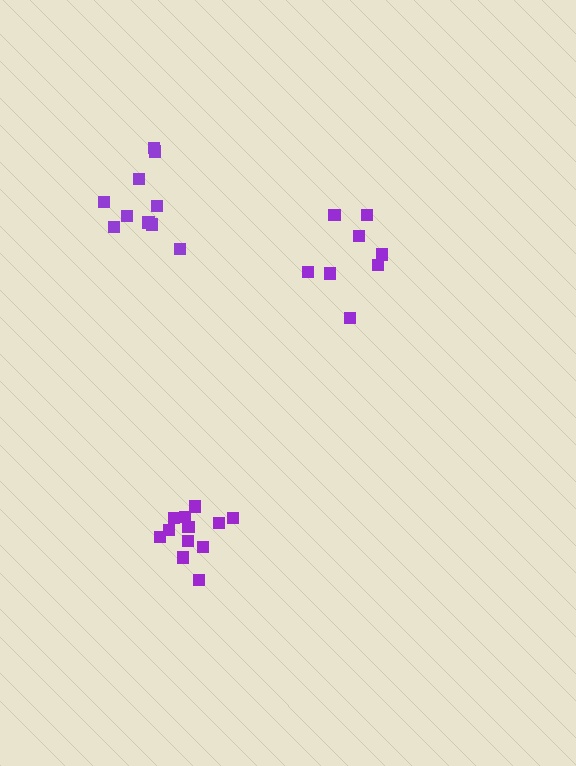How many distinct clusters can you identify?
There are 3 distinct clusters.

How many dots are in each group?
Group 1: 8 dots, Group 2: 12 dots, Group 3: 10 dots (30 total).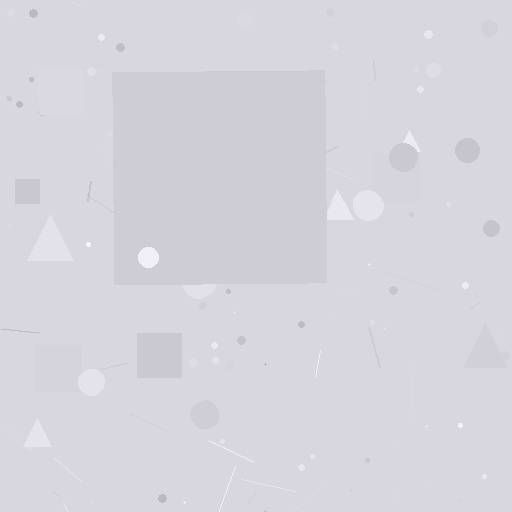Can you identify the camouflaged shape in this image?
The camouflaged shape is a square.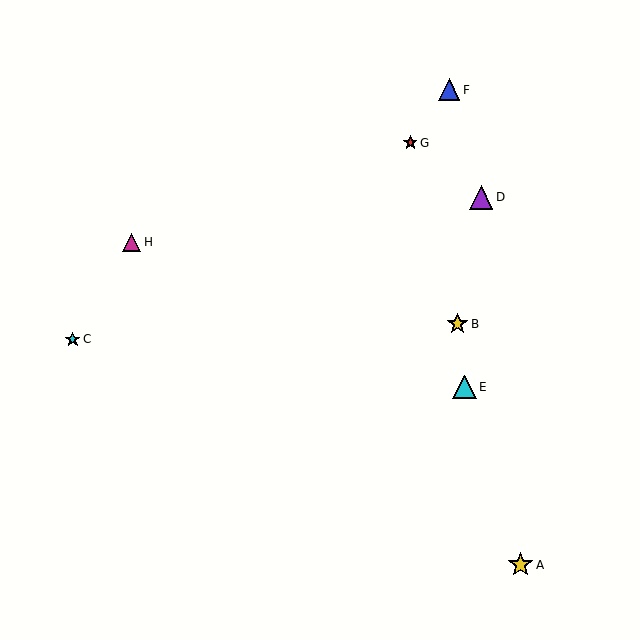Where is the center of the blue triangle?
The center of the blue triangle is at (449, 90).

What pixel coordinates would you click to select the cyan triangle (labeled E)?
Click at (465, 387) to select the cyan triangle E.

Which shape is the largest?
The yellow star (labeled A) is the largest.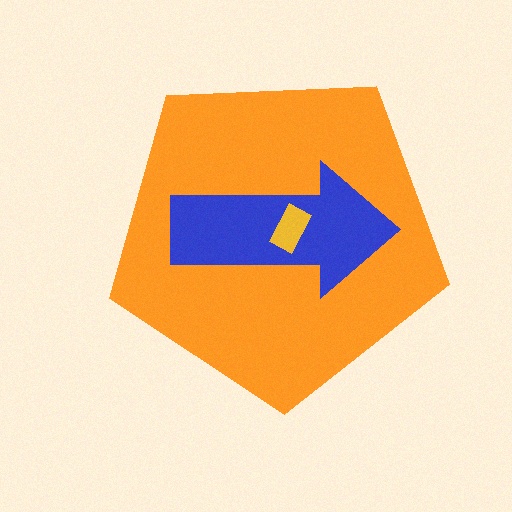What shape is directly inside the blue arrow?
The yellow rectangle.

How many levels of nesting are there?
3.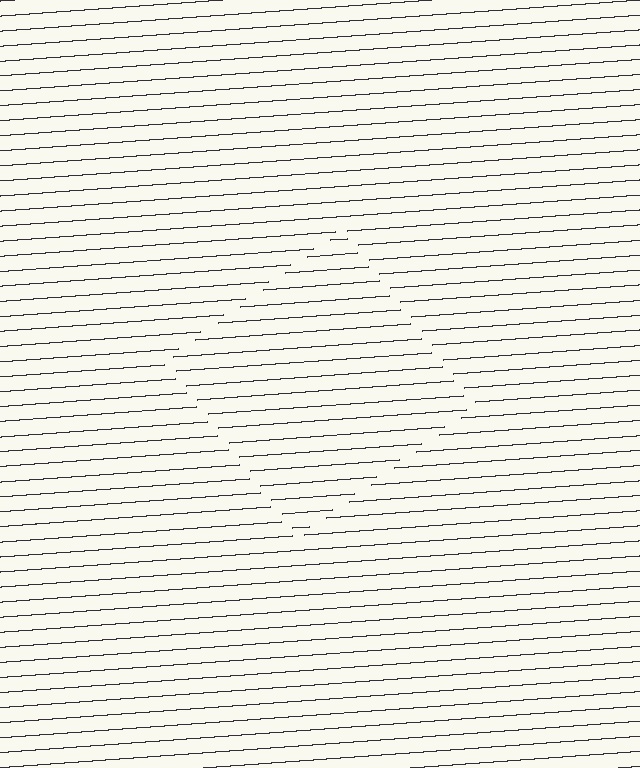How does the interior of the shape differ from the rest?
The interior of the shape contains the same grating, shifted by half a period — the contour is defined by the phase discontinuity where line-ends from the inner and outer gratings abut.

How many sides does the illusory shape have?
4 sides — the line-ends trace a square.